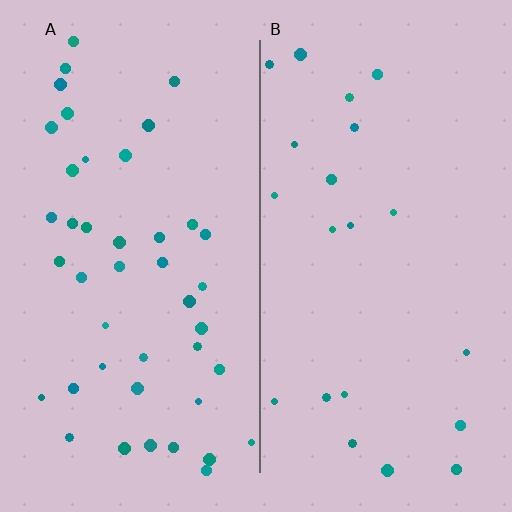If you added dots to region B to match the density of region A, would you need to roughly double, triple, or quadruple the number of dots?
Approximately double.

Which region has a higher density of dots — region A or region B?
A (the left).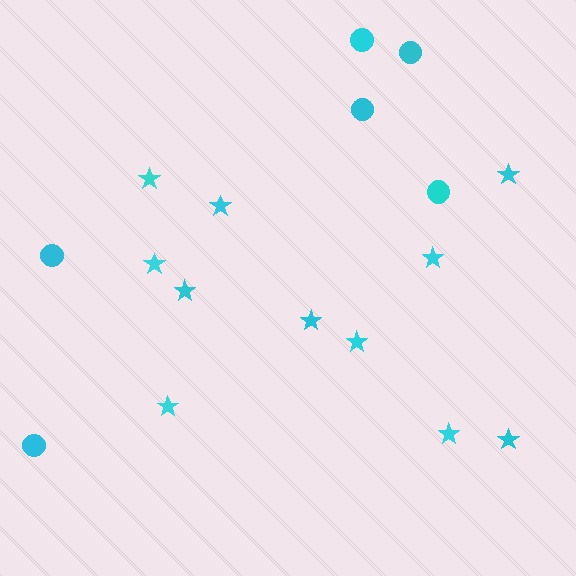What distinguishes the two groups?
There are 2 groups: one group of circles (6) and one group of stars (11).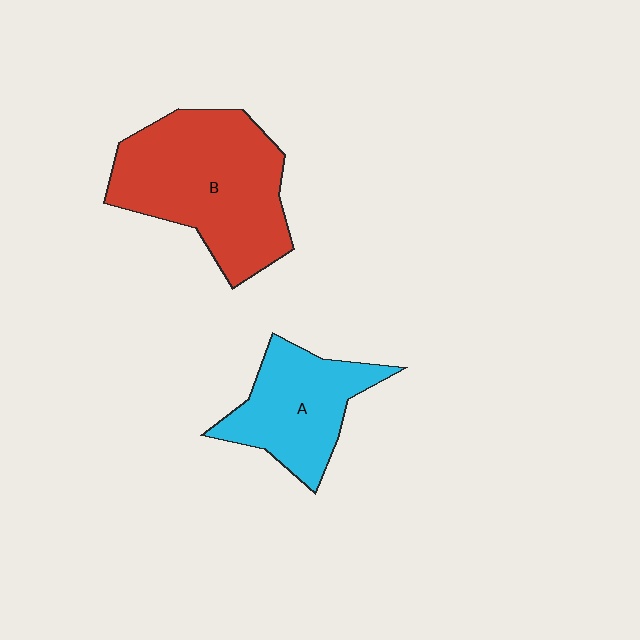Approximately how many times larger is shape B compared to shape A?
Approximately 1.6 times.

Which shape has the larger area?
Shape B (red).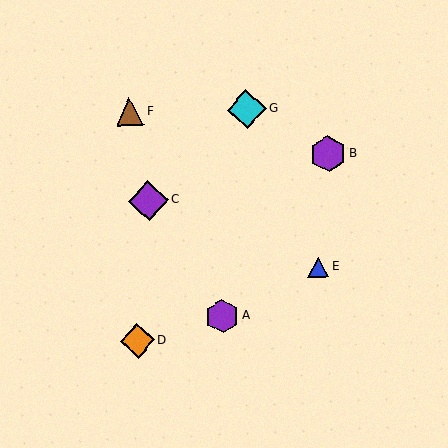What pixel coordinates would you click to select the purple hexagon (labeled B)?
Click at (328, 154) to select the purple hexagon B.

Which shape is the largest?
The purple diamond (labeled C) is the largest.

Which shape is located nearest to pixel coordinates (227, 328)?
The purple hexagon (labeled A) at (222, 316) is nearest to that location.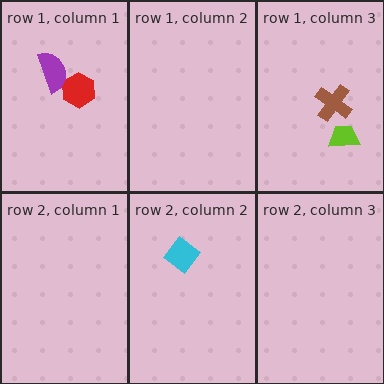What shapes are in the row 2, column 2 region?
The cyan diamond.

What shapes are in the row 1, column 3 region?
The lime trapezoid, the brown cross.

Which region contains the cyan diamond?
The row 2, column 2 region.